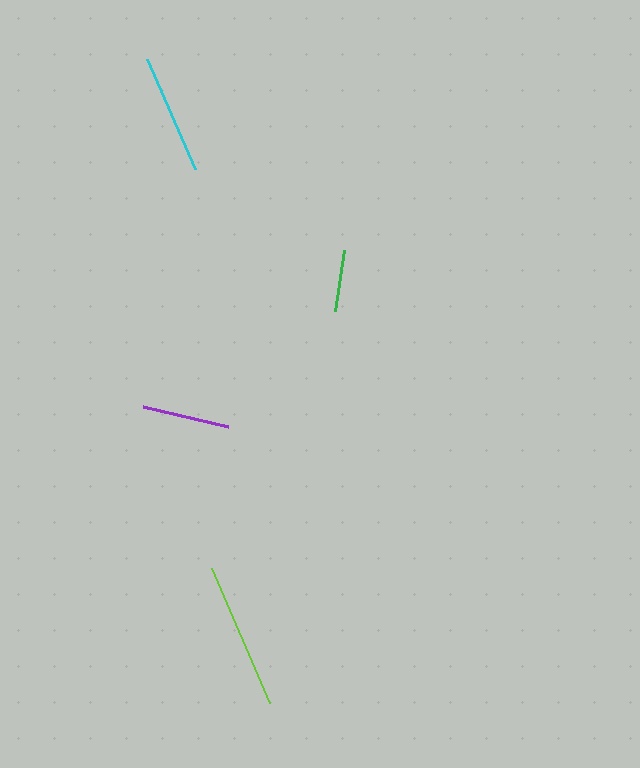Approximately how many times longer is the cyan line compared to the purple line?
The cyan line is approximately 1.4 times the length of the purple line.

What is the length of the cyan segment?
The cyan segment is approximately 120 pixels long.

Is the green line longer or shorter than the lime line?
The lime line is longer than the green line.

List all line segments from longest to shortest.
From longest to shortest: lime, cyan, purple, green.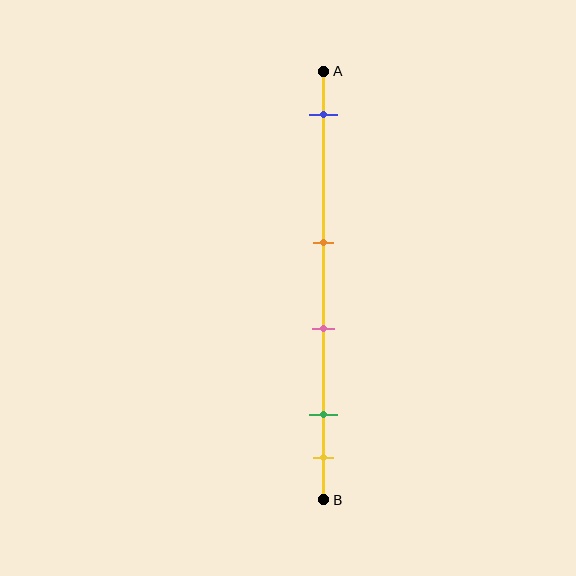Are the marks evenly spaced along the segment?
No, the marks are not evenly spaced.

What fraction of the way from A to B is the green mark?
The green mark is approximately 80% (0.8) of the way from A to B.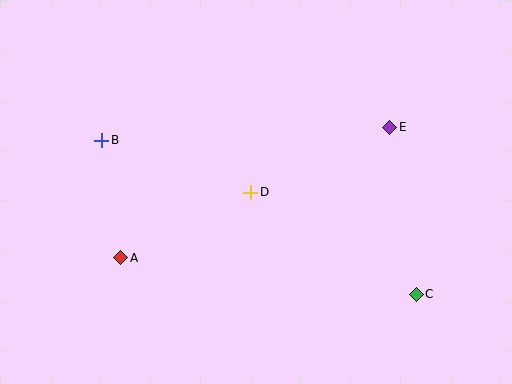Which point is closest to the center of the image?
Point D at (251, 192) is closest to the center.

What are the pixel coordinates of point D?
Point D is at (251, 192).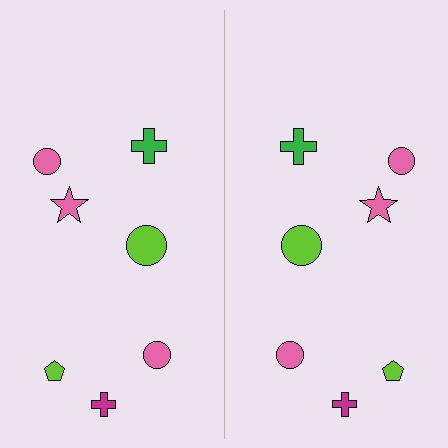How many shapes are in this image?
There are 14 shapes in this image.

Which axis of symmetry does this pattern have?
The pattern has a vertical axis of symmetry running through the center of the image.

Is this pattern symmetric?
Yes, this pattern has bilateral (reflection) symmetry.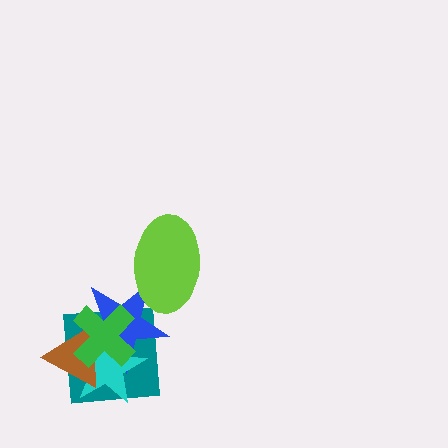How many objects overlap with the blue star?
5 objects overlap with the blue star.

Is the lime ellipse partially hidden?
No, no other shape covers it.